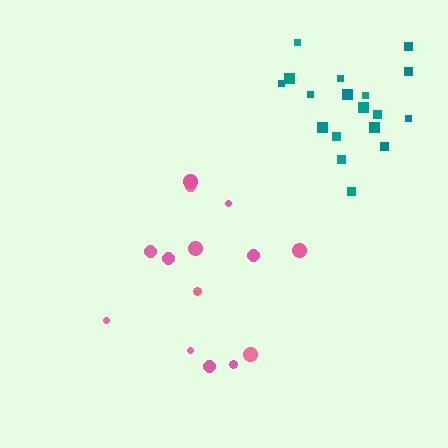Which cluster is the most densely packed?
Teal.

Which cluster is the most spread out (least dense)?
Pink.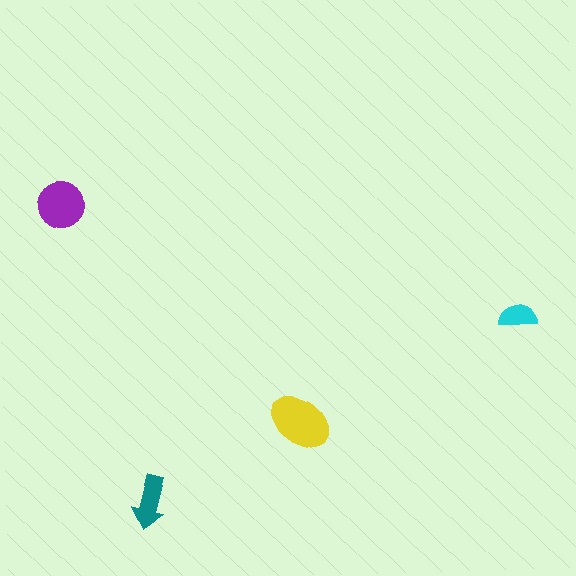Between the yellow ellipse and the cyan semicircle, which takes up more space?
The yellow ellipse.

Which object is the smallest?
The cyan semicircle.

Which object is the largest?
The yellow ellipse.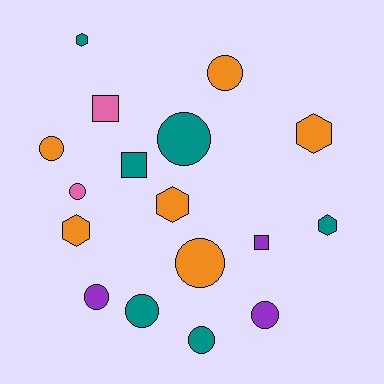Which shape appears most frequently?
Circle, with 9 objects.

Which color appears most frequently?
Teal, with 6 objects.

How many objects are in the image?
There are 17 objects.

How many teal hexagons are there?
There are 2 teal hexagons.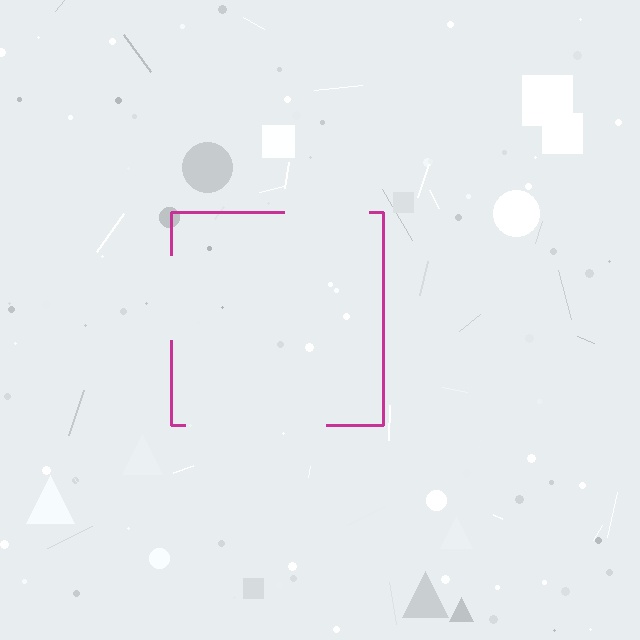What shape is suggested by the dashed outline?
The dashed outline suggests a square.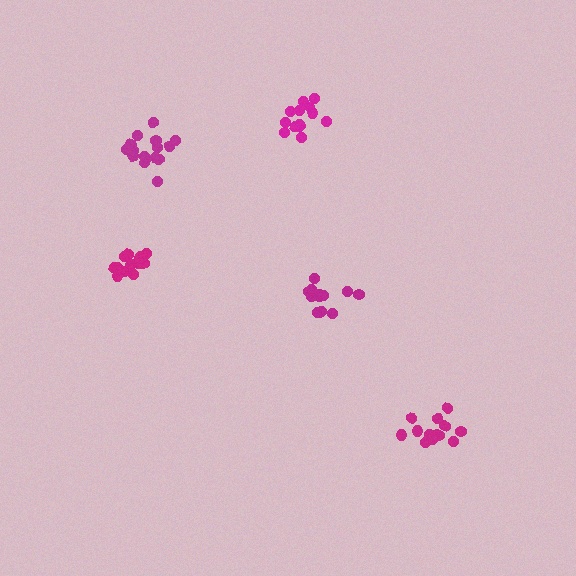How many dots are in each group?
Group 1: 14 dots, Group 2: 13 dots, Group 3: 14 dots, Group 4: 15 dots, Group 5: 13 dots (69 total).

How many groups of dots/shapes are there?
There are 5 groups.